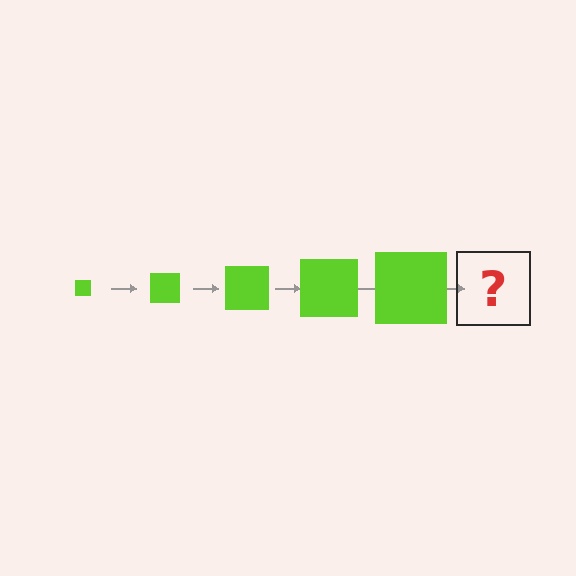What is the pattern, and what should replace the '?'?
The pattern is that the square gets progressively larger each step. The '?' should be a lime square, larger than the previous one.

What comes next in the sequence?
The next element should be a lime square, larger than the previous one.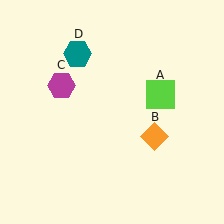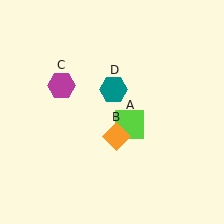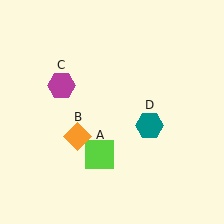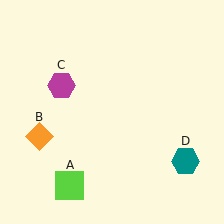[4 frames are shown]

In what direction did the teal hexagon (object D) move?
The teal hexagon (object D) moved down and to the right.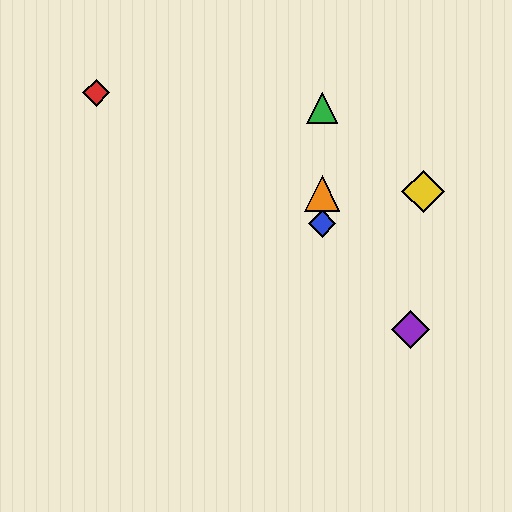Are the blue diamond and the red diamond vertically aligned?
No, the blue diamond is at x≈322 and the red diamond is at x≈96.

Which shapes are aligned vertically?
The blue diamond, the green triangle, the orange triangle are aligned vertically.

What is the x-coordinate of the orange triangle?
The orange triangle is at x≈322.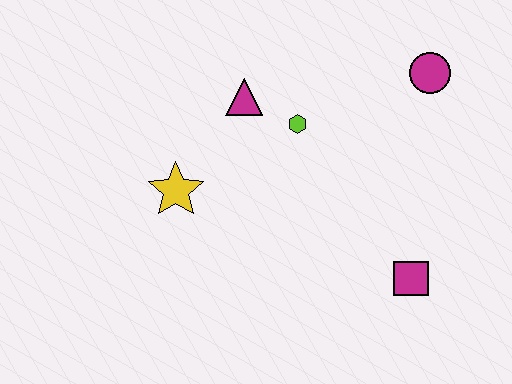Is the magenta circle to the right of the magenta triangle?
Yes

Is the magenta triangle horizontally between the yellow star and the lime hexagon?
Yes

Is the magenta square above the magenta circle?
No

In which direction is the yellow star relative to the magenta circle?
The yellow star is to the left of the magenta circle.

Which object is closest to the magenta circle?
The lime hexagon is closest to the magenta circle.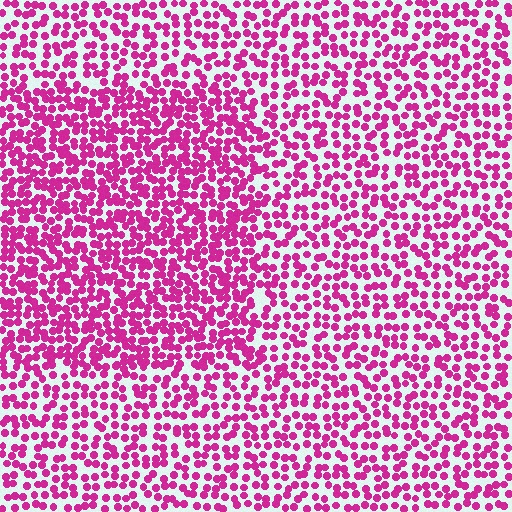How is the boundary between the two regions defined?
The boundary is defined by a change in element density (approximately 1.6x ratio). All elements are the same color, size, and shape.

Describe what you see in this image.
The image contains small magenta elements arranged at two different densities. A rectangle-shaped region is visible where the elements are more densely packed than the surrounding area.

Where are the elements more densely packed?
The elements are more densely packed inside the rectangle boundary.